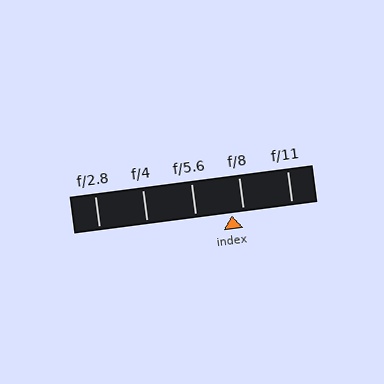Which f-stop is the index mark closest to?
The index mark is closest to f/8.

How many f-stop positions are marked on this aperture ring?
There are 5 f-stop positions marked.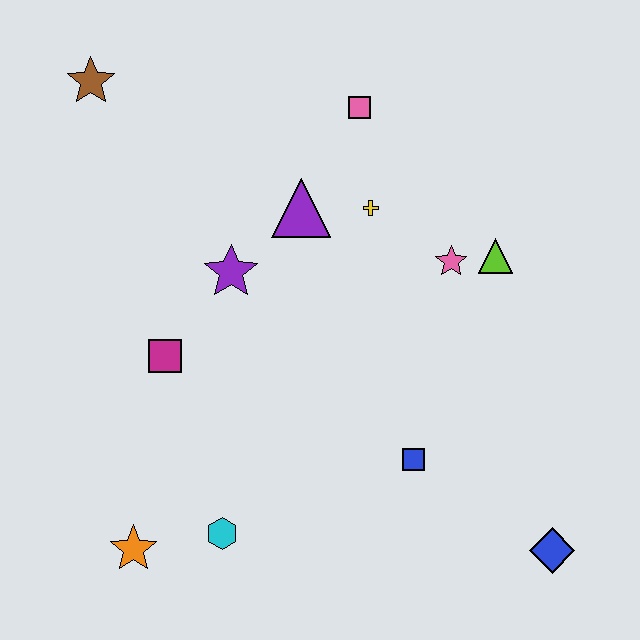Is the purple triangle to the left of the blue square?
Yes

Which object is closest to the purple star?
The purple triangle is closest to the purple star.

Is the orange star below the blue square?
Yes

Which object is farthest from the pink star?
The orange star is farthest from the pink star.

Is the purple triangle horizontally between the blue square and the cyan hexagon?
Yes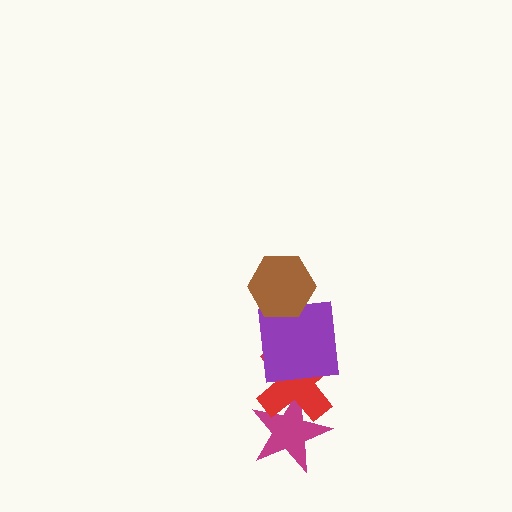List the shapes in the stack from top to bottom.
From top to bottom: the brown hexagon, the purple square, the red cross, the magenta star.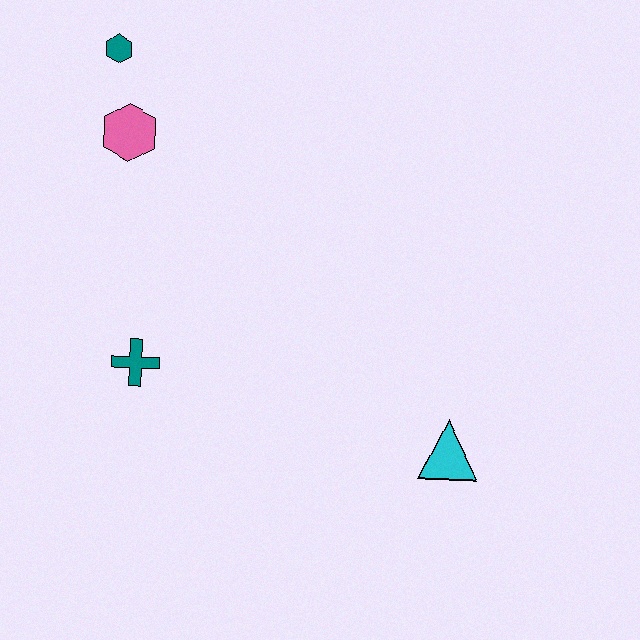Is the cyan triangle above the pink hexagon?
No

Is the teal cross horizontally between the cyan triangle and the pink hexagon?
Yes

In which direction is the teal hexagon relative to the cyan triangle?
The teal hexagon is above the cyan triangle.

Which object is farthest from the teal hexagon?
The cyan triangle is farthest from the teal hexagon.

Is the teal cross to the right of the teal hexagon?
Yes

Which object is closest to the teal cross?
The pink hexagon is closest to the teal cross.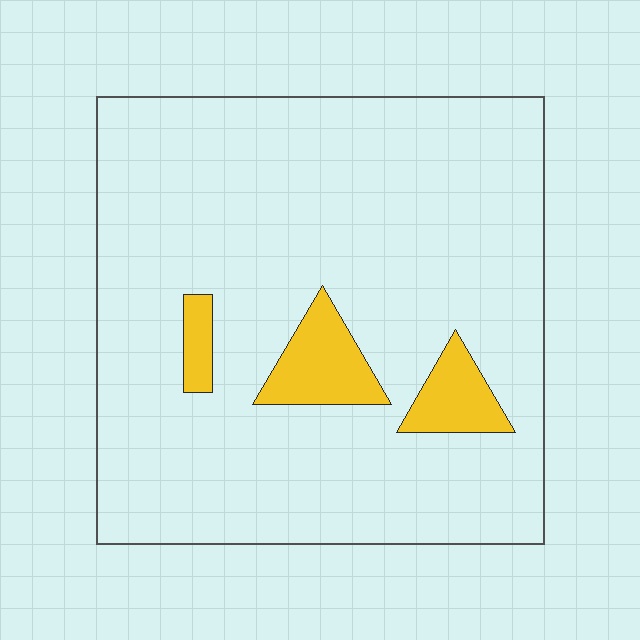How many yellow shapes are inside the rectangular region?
3.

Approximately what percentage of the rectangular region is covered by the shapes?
Approximately 10%.